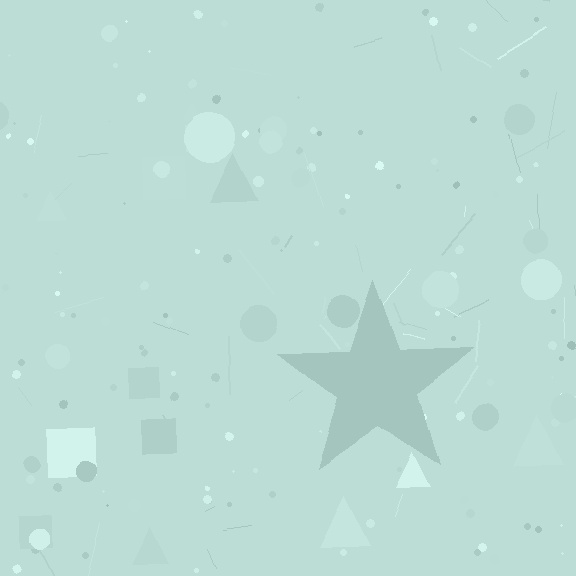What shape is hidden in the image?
A star is hidden in the image.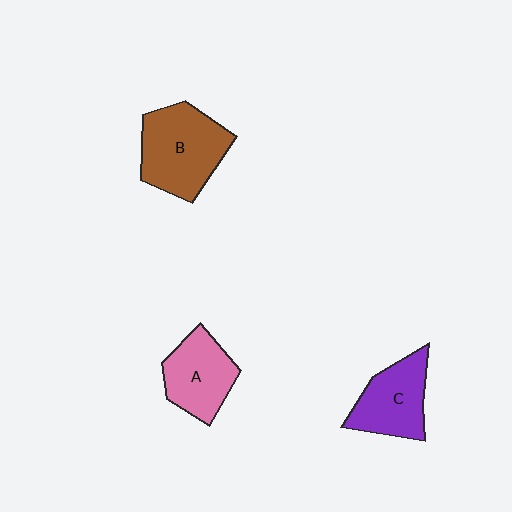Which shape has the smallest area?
Shape A (pink).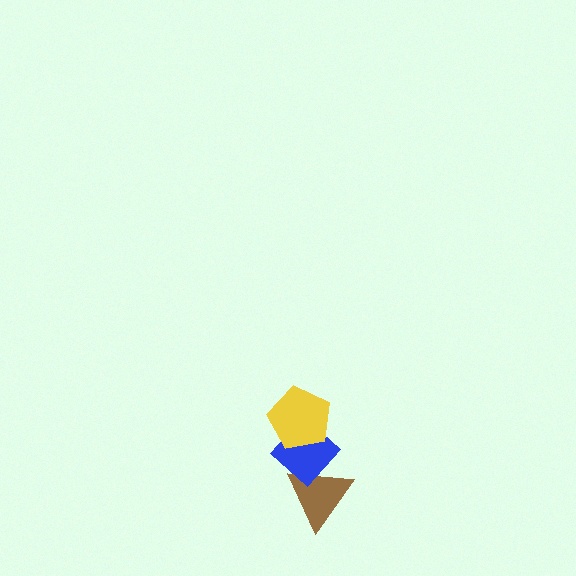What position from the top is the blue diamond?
The blue diamond is 2nd from the top.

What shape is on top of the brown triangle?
The blue diamond is on top of the brown triangle.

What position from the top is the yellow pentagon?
The yellow pentagon is 1st from the top.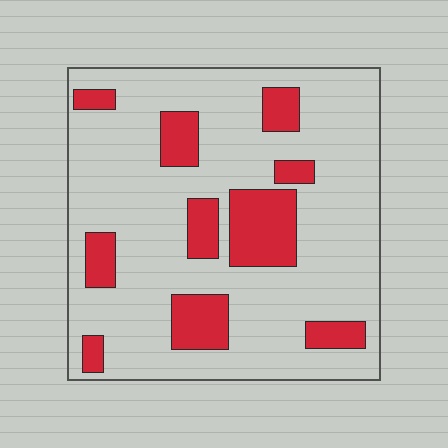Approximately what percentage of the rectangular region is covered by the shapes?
Approximately 20%.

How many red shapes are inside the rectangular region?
10.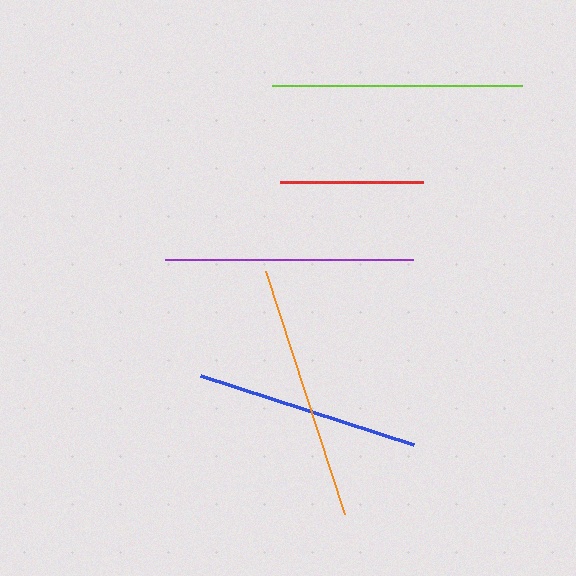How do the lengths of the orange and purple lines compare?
The orange and purple lines are approximately the same length.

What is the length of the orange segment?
The orange segment is approximately 256 pixels long.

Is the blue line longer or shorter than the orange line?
The orange line is longer than the blue line.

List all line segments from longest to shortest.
From longest to shortest: orange, lime, purple, blue, red.